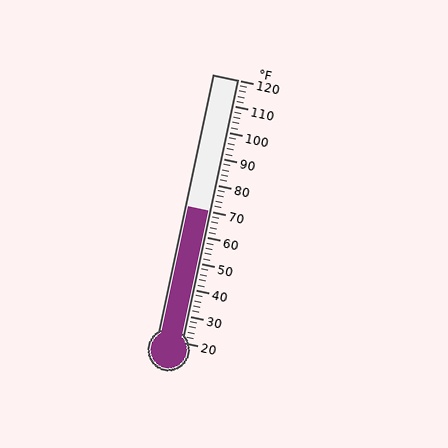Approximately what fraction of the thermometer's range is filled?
The thermometer is filled to approximately 50% of its range.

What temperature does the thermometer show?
The thermometer shows approximately 70°F.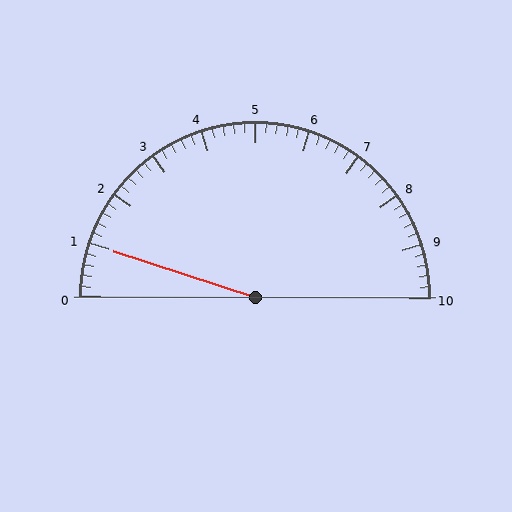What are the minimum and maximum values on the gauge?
The gauge ranges from 0 to 10.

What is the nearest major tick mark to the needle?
The nearest major tick mark is 1.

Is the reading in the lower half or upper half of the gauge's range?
The reading is in the lower half of the range (0 to 10).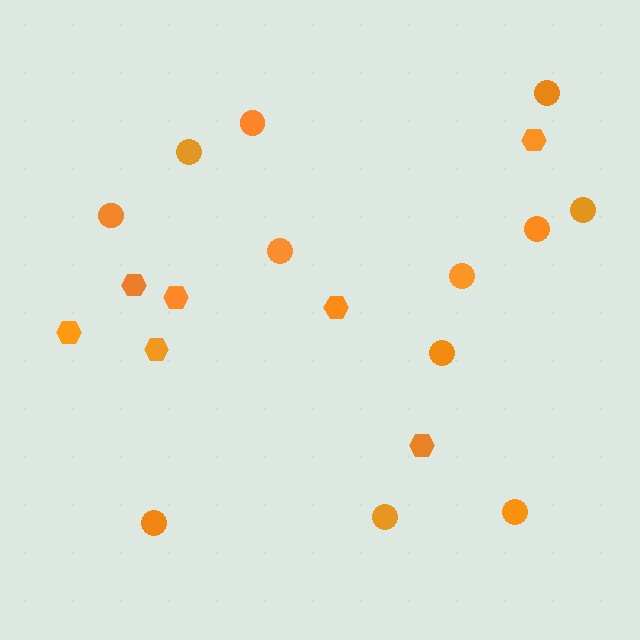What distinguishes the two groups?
There are 2 groups: one group of hexagons (7) and one group of circles (12).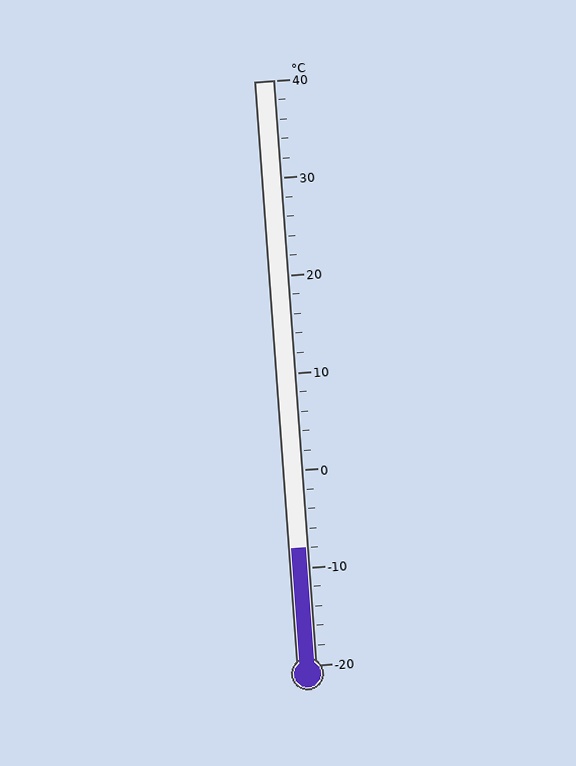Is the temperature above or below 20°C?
The temperature is below 20°C.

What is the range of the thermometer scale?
The thermometer scale ranges from -20°C to 40°C.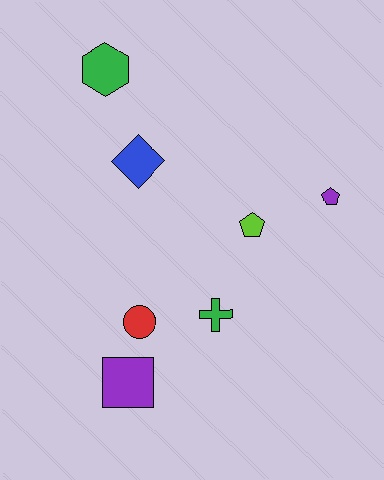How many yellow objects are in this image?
There are no yellow objects.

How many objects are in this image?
There are 7 objects.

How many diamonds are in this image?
There is 1 diamond.